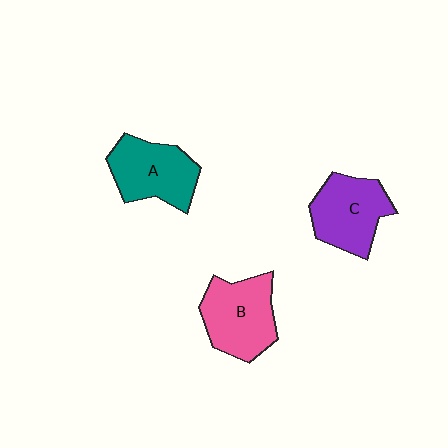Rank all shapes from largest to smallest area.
From largest to smallest: B (pink), C (purple), A (teal).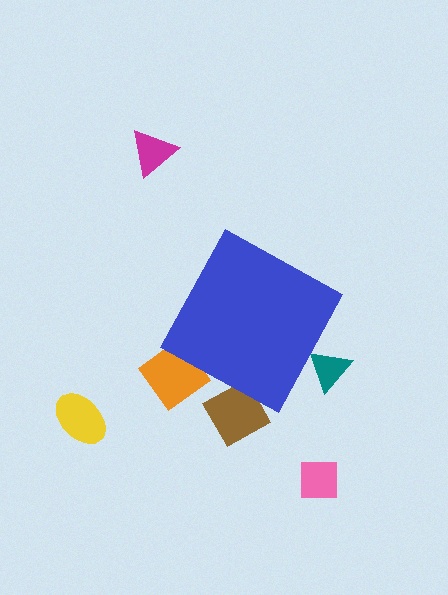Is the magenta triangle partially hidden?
No, the magenta triangle is fully visible.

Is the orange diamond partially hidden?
Yes, the orange diamond is partially hidden behind the blue diamond.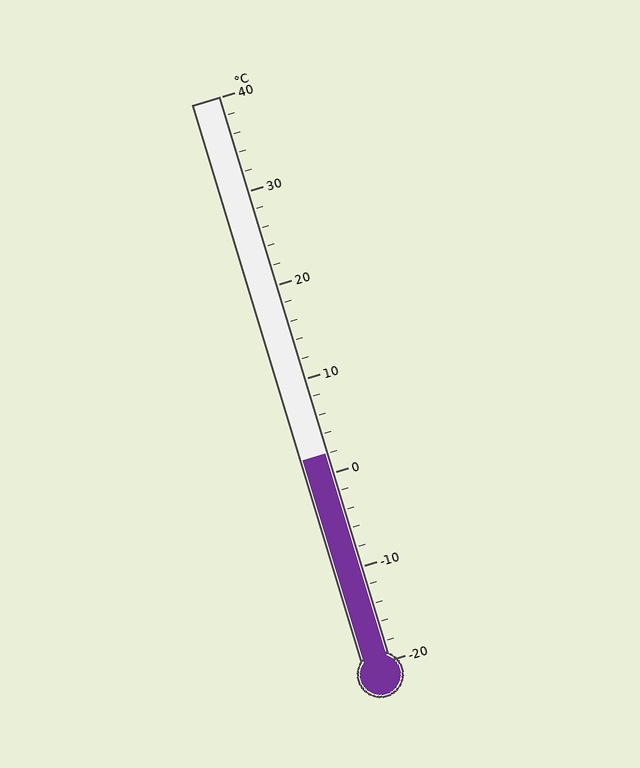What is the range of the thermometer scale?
The thermometer scale ranges from -20°C to 40°C.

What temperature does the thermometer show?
The thermometer shows approximately 2°C.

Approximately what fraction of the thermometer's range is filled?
The thermometer is filled to approximately 35% of its range.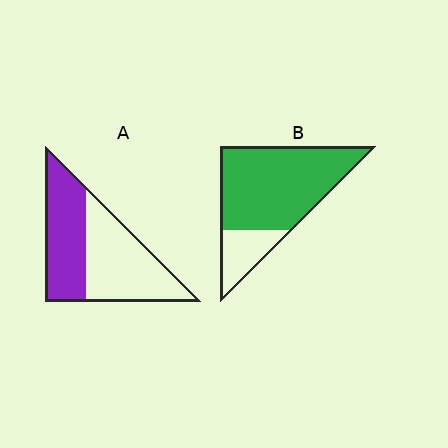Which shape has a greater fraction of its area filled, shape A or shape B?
Shape B.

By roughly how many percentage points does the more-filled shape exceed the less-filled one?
By roughly 35 percentage points (B over A).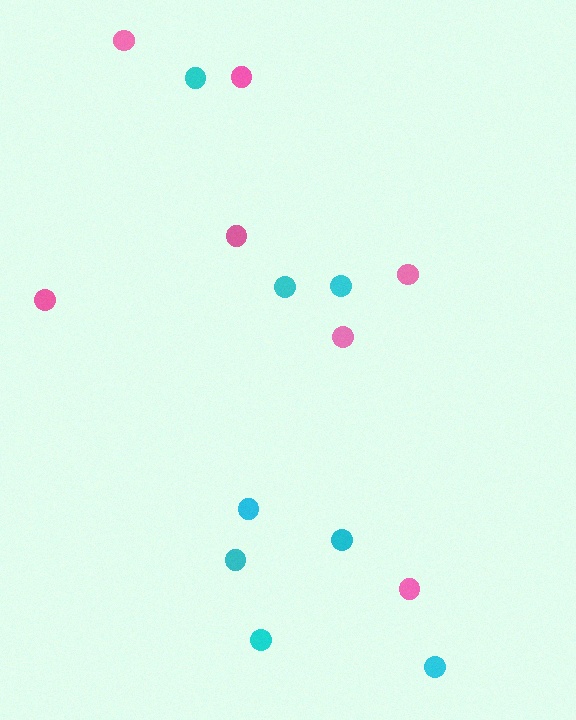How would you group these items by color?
There are 2 groups: one group of cyan circles (8) and one group of pink circles (7).